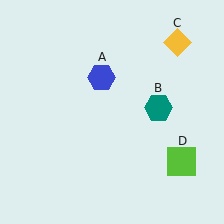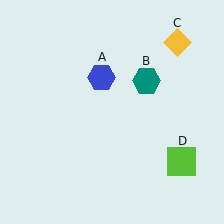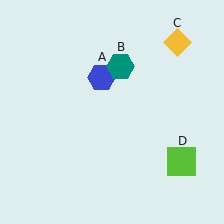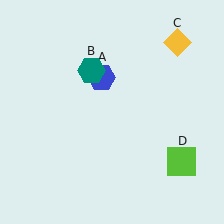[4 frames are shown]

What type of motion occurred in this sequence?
The teal hexagon (object B) rotated counterclockwise around the center of the scene.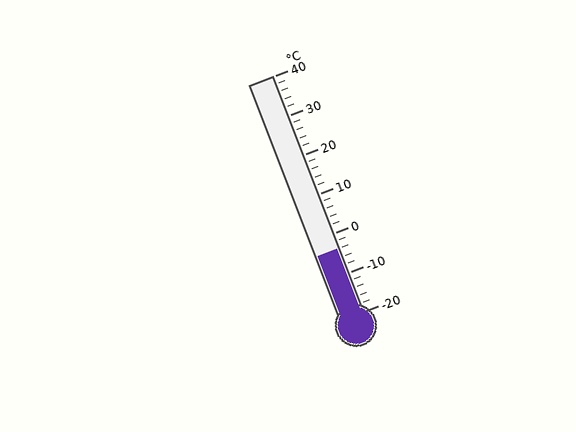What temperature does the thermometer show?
The thermometer shows approximately -4°C.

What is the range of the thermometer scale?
The thermometer scale ranges from -20°C to 40°C.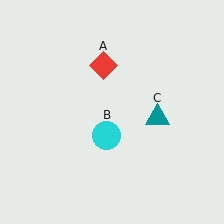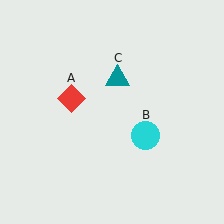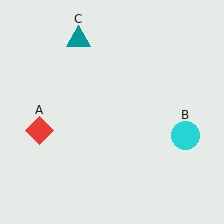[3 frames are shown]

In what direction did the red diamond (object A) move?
The red diamond (object A) moved down and to the left.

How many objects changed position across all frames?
3 objects changed position: red diamond (object A), cyan circle (object B), teal triangle (object C).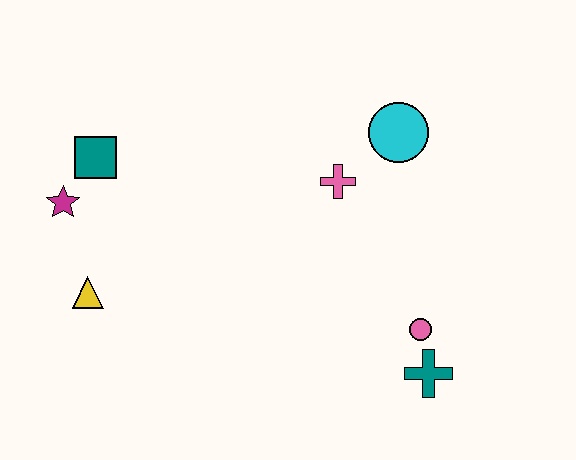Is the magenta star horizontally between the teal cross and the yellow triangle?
No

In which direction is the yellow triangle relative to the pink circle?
The yellow triangle is to the left of the pink circle.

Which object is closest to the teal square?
The magenta star is closest to the teal square.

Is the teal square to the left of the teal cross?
Yes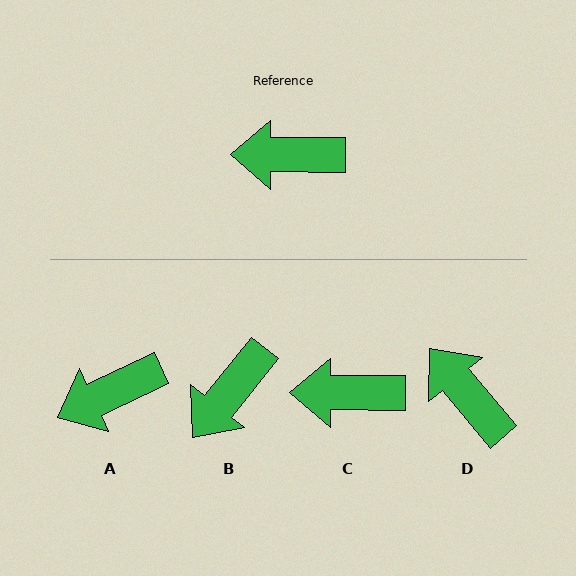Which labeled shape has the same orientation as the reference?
C.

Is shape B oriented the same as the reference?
No, it is off by about 51 degrees.